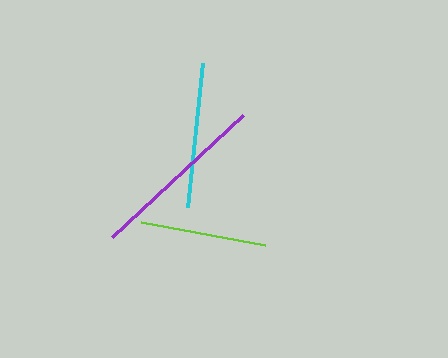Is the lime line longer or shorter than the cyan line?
The cyan line is longer than the lime line.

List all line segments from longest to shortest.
From longest to shortest: purple, cyan, lime.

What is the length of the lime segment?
The lime segment is approximately 126 pixels long.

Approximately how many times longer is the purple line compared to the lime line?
The purple line is approximately 1.4 times the length of the lime line.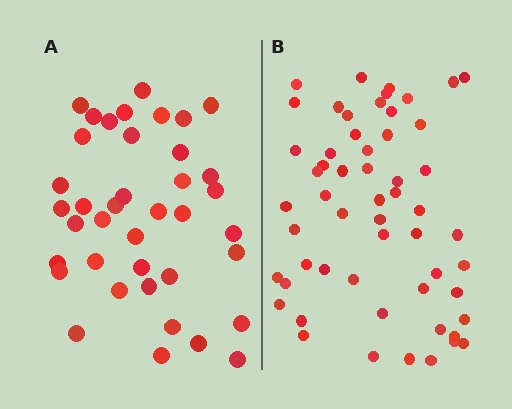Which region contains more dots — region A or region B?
Region B (the right region) has more dots.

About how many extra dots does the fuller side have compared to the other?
Region B has approximately 15 more dots than region A.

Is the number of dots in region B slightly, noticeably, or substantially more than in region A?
Region B has noticeably more, but not dramatically so. The ratio is roughly 1.4 to 1.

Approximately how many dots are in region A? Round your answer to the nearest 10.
About 40 dots. (The exact count is 39, which rounds to 40.)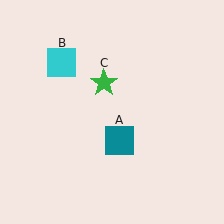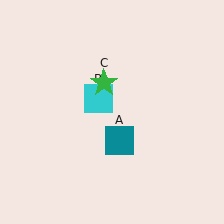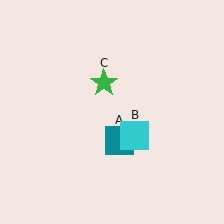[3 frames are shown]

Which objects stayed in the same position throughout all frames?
Teal square (object A) and green star (object C) remained stationary.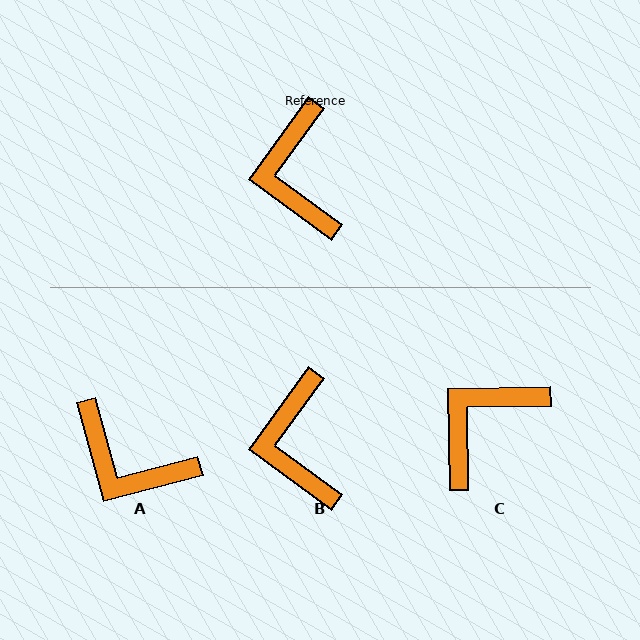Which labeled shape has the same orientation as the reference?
B.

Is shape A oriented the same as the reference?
No, it is off by about 51 degrees.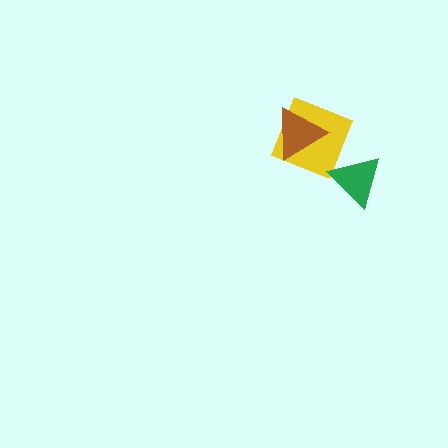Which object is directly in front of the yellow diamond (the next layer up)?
The brown triangle is directly in front of the yellow diamond.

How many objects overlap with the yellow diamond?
2 objects overlap with the yellow diamond.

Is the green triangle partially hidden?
No, no other shape covers it.